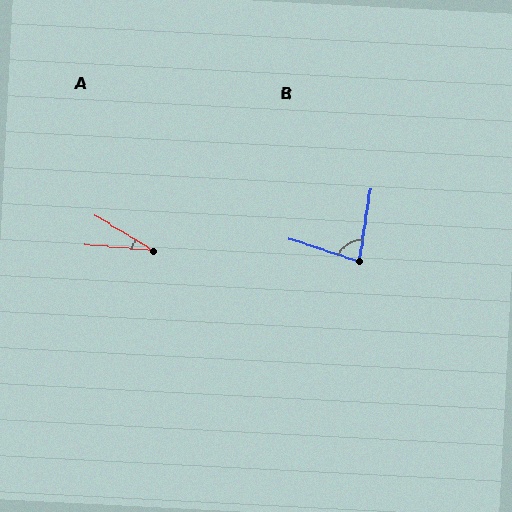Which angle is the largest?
B, at approximately 80 degrees.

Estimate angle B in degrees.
Approximately 80 degrees.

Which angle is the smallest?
A, at approximately 26 degrees.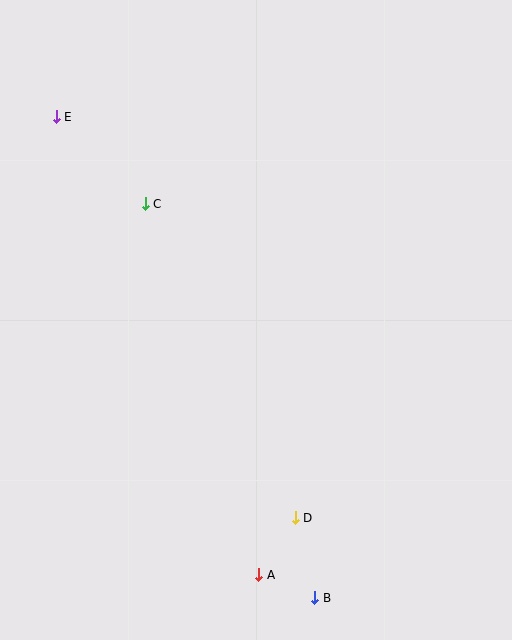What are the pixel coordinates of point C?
Point C is at (145, 204).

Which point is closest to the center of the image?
Point C at (145, 204) is closest to the center.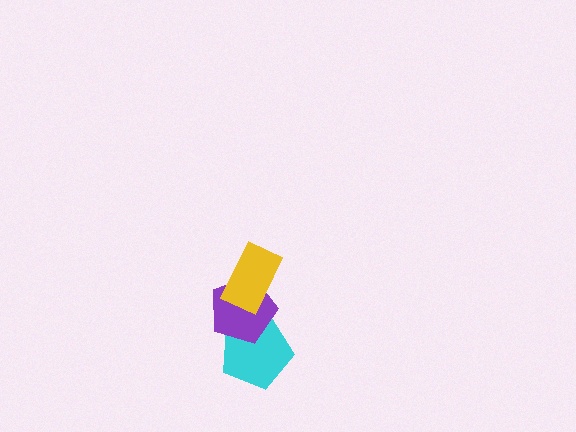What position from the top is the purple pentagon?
The purple pentagon is 2nd from the top.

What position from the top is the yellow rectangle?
The yellow rectangle is 1st from the top.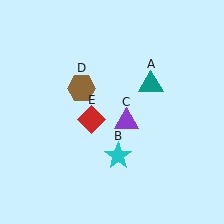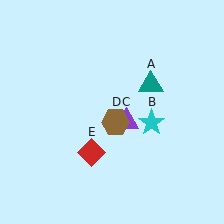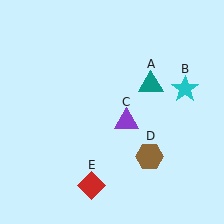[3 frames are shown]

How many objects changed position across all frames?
3 objects changed position: cyan star (object B), brown hexagon (object D), red diamond (object E).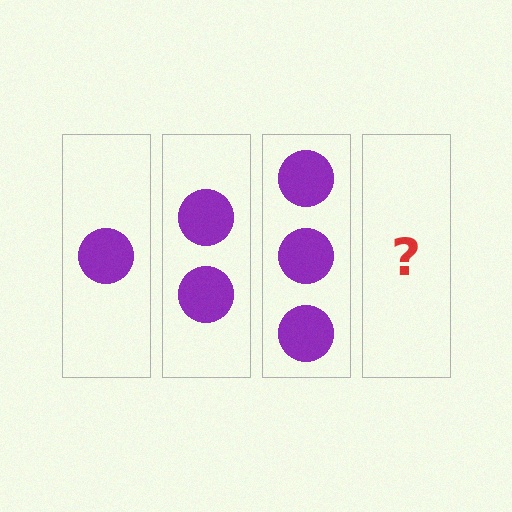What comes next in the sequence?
The next element should be 4 circles.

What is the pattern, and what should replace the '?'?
The pattern is that each step adds one more circle. The '?' should be 4 circles.